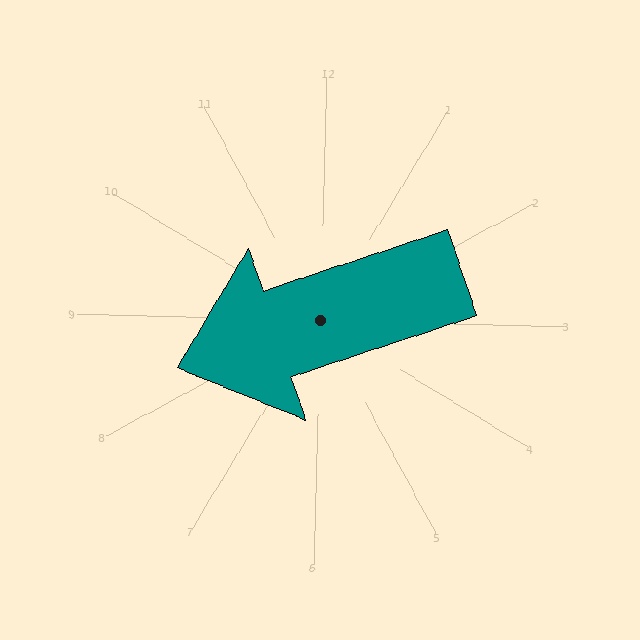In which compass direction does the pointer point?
West.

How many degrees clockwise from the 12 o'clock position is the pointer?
Approximately 250 degrees.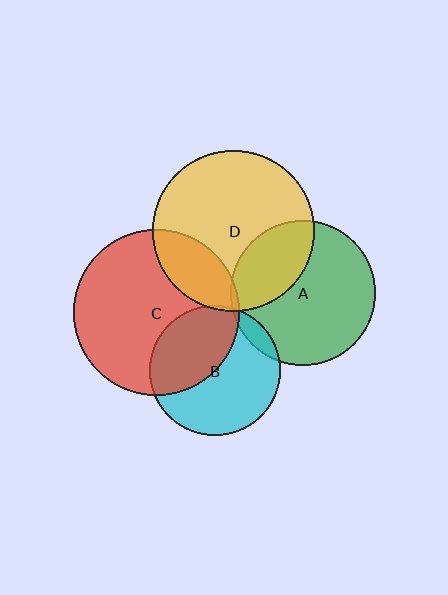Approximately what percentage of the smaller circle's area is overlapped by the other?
Approximately 5%.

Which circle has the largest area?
Circle C (red).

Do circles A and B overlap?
Yes.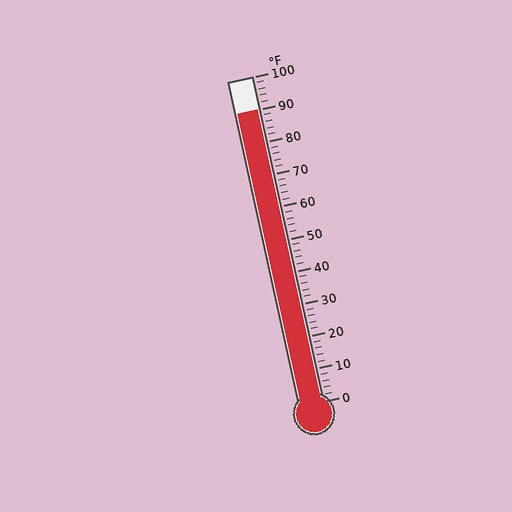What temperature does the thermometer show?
The thermometer shows approximately 90°F.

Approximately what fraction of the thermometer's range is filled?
The thermometer is filled to approximately 90% of its range.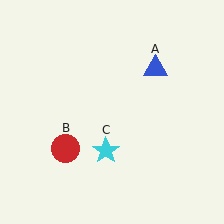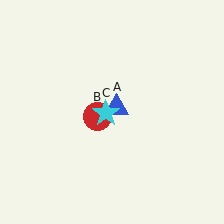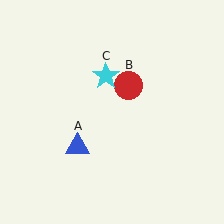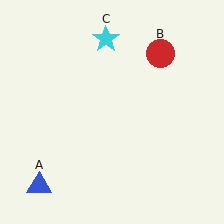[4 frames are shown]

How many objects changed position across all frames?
3 objects changed position: blue triangle (object A), red circle (object B), cyan star (object C).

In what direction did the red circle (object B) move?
The red circle (object B) moved up and to the right.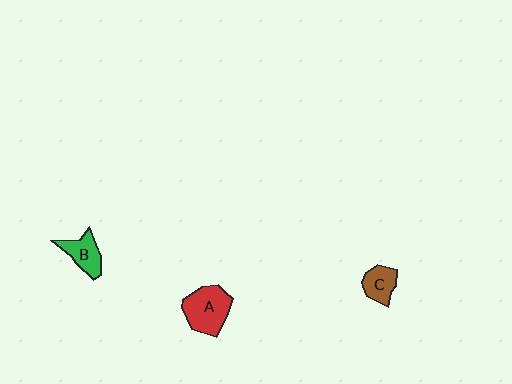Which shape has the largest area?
Shape A (red).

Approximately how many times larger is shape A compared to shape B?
Approximately 1.5 times.